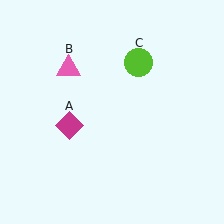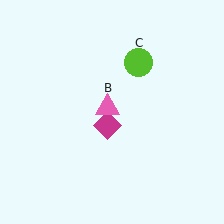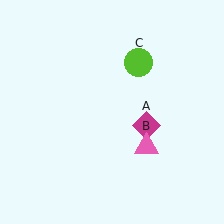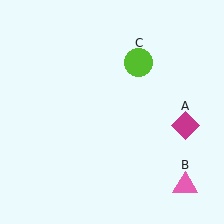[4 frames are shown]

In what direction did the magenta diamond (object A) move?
The magenta diamond (object A) moved right.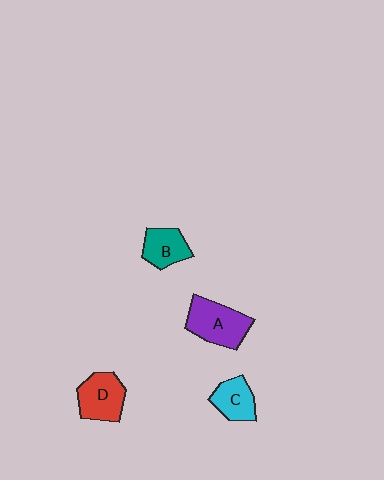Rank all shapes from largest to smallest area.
From largest to smallest: A (purple), D (red), B (teal), C (cyan).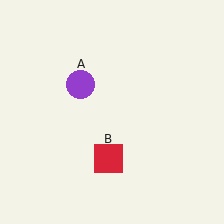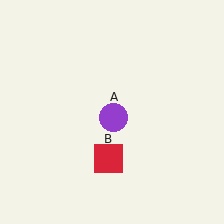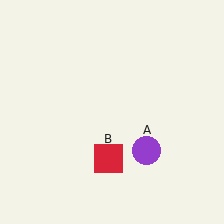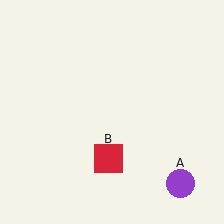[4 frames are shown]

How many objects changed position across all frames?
1 object changed position: purple circle (object A).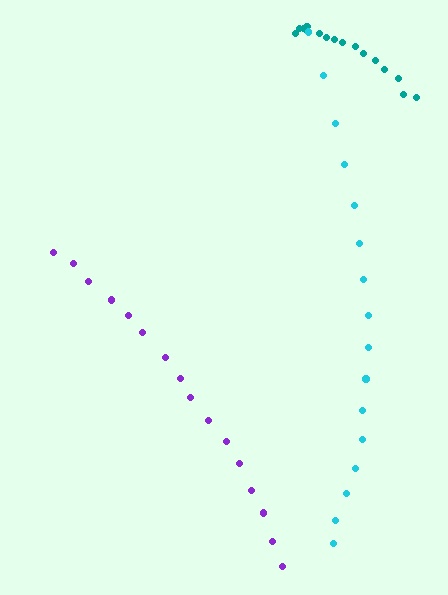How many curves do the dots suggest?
There are 3 distinct paths.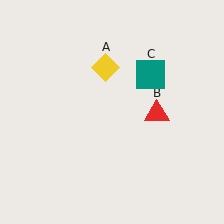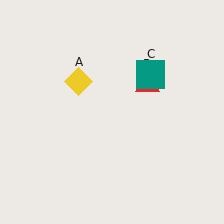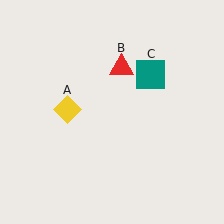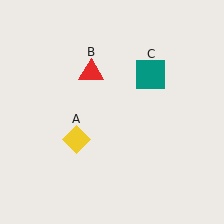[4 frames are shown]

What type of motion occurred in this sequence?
The yellow diamond (object A), red triangle (object B) rotated counterclockwise around the center of the scene.